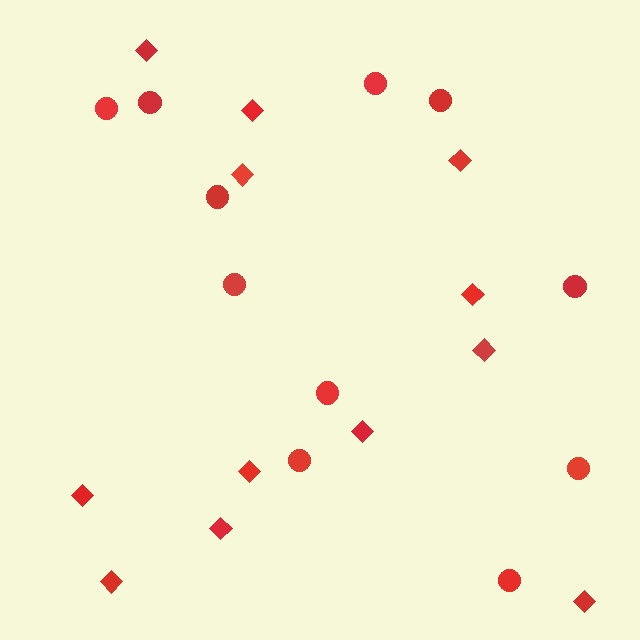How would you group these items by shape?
There are 2 groups: one group of circles (11) and one group of diamonds (12).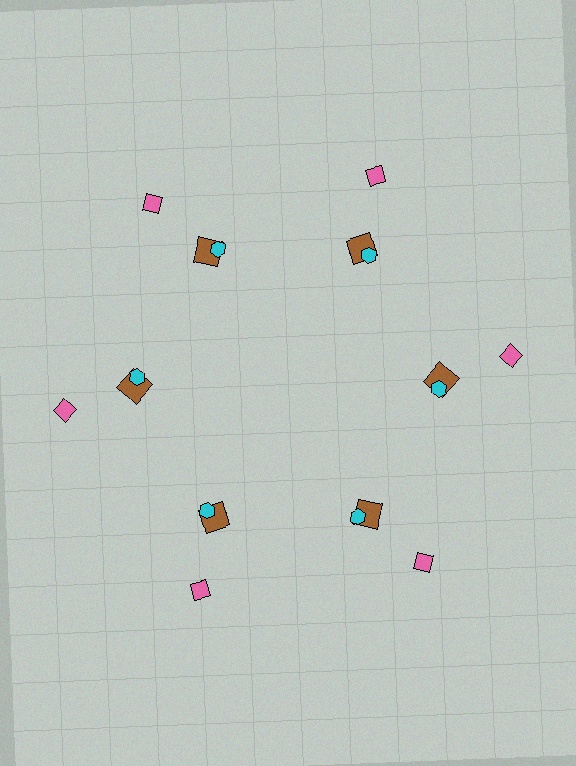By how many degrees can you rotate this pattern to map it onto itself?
The pattern maps onto itself every 60 degrees of rotation.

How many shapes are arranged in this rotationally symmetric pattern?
There are 18 shapes, arranged in 6 groups of 3.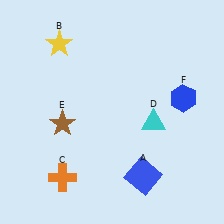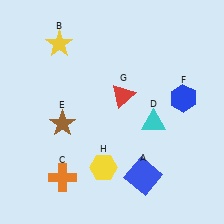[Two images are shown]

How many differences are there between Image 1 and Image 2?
There are 2 differences between the two images.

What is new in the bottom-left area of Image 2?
A yellow hexagon (H) was added in the bottom-left area of Image 2.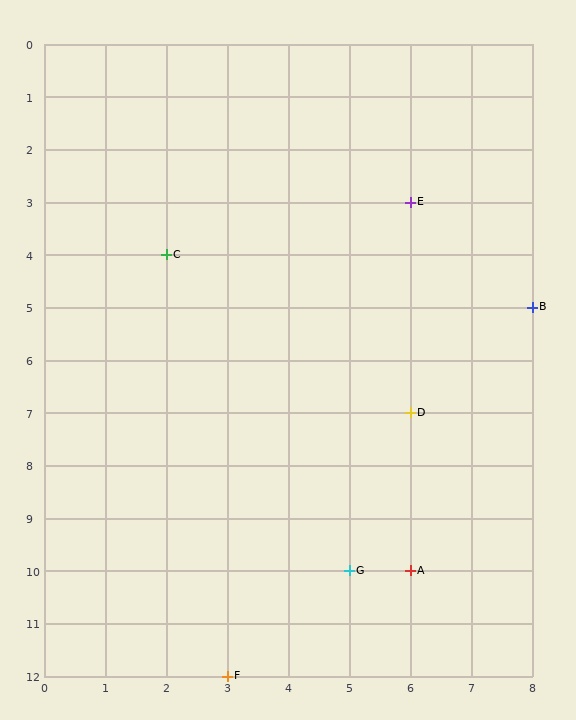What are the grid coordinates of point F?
Point F is at grid coordinates (3, 12).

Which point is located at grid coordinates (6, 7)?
Point D is at (6, 7).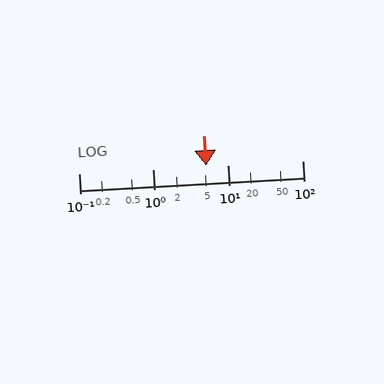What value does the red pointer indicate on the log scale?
The pointer indicates approximately 5.1.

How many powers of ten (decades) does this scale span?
The scale spans 3 decades, from 0.1 to 100.